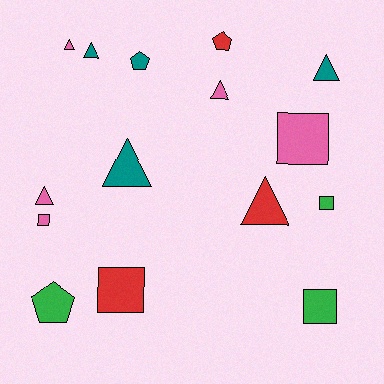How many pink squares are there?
There are 2 pink squares.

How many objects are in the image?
There are 15 objects.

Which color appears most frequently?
Pink, with 5 objects.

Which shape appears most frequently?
Triangle, with 7 objects.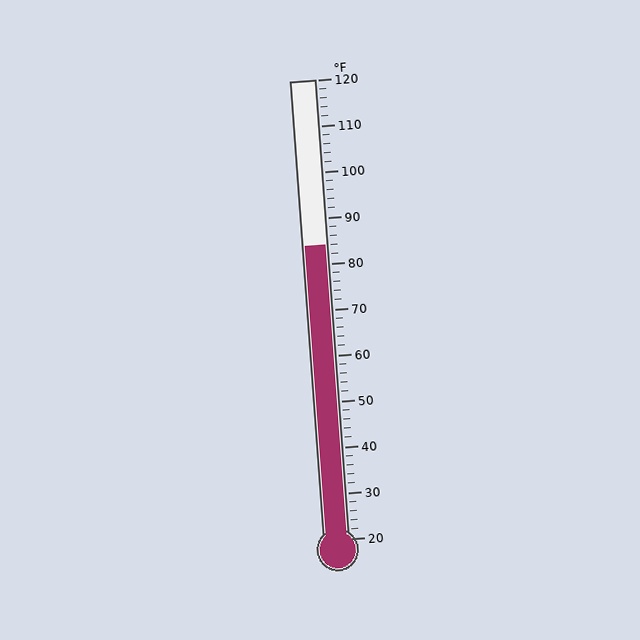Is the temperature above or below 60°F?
The temperature is above 60°F.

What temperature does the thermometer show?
The thermometer shows approximately 84°F.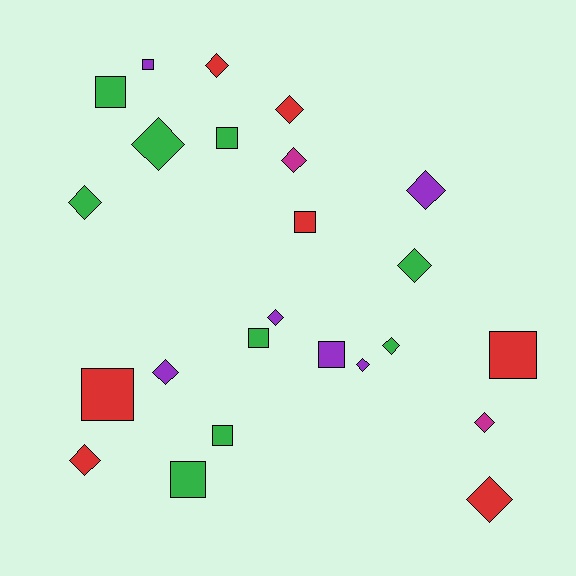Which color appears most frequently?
Green, with 9 objects.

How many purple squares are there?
There are 2 purple squares.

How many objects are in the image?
There are 24 objects.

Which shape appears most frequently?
Diamond, with 14 objects.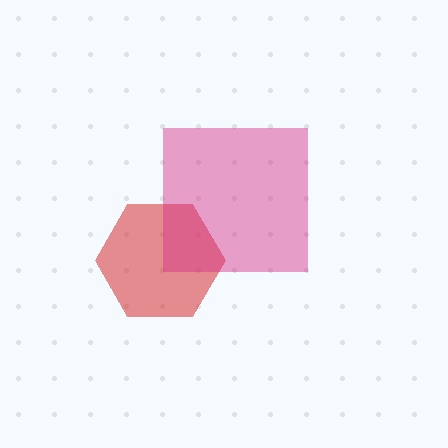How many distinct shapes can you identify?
There are 2 distinct shapes: a red hexagon, a magenta square.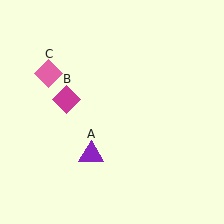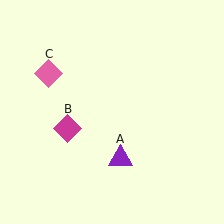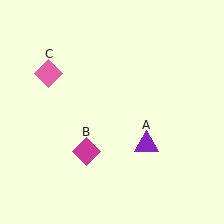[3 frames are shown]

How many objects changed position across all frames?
2 objects changed position: purple triangle (object A), magenta diamond (object B).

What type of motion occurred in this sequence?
The purple triangle (object A), magenta diamond (object B) rotated counterclockwise around the center of the scene.